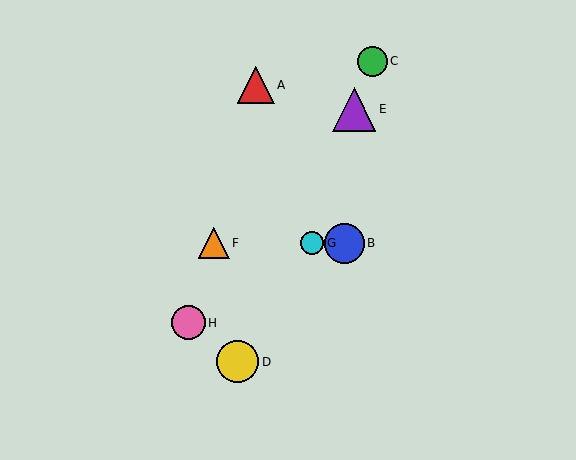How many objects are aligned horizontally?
3 objects (B, F, G) are aligned horizontally.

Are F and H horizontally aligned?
No, F is at y≈243 and H is at y≈323.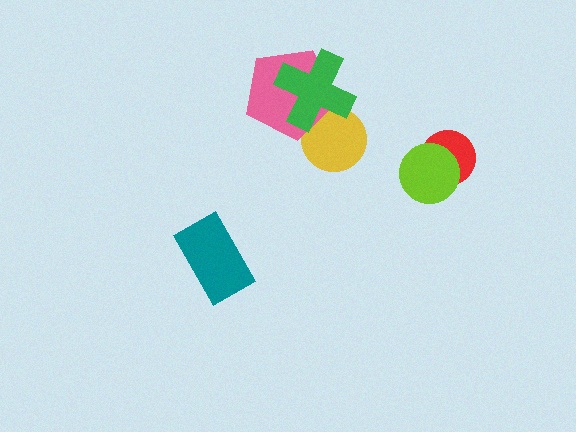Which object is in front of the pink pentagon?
The green cross is in front of the pink pentagon.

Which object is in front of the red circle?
The lime circle is in front of the red circle.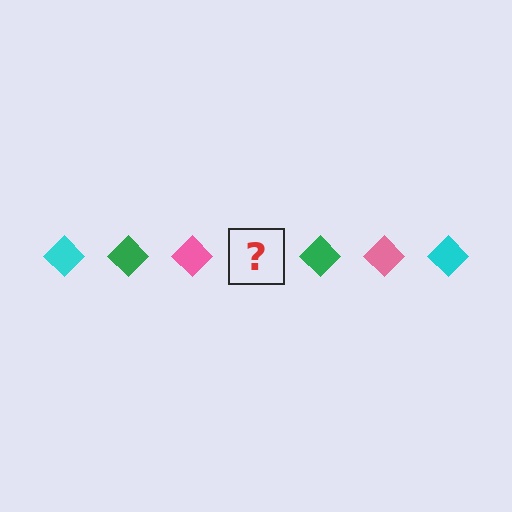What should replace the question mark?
The question mark should be replaced with a cyan diamond.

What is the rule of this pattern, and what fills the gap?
The rule is that the pattern cycles through cyan, green, pink diamonds. The gap should be filled with a cyan diamond.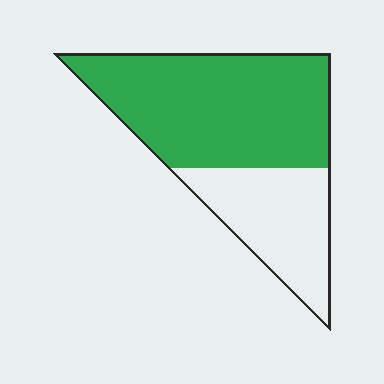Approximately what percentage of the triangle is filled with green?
Approximately 65%.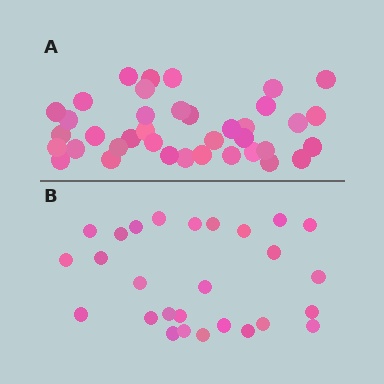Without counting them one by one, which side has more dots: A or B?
Region A (the top region) has more dots.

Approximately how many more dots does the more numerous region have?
Region A has roughly 12 or so more dots than region B.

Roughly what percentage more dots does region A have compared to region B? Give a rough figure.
About 40% more.